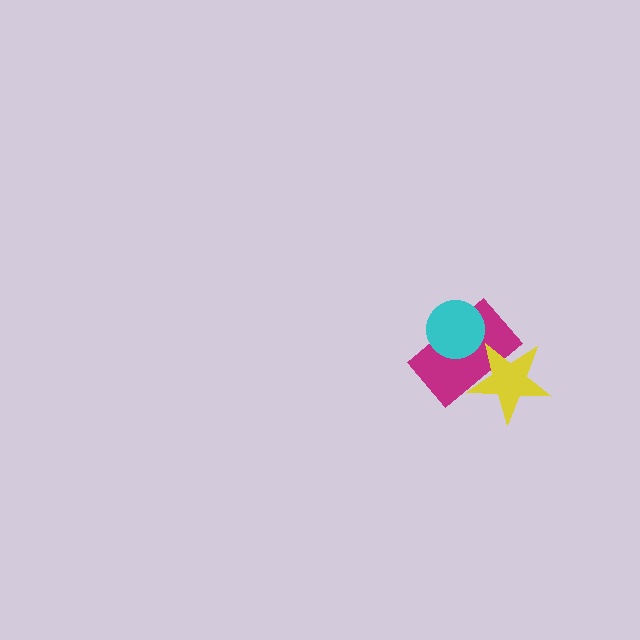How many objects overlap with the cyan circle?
1 object overlaps with the cyan circle.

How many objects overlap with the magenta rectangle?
2 objects overlap with the magenta rectangle.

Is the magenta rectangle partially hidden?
Yes, it is partially covered by another shape.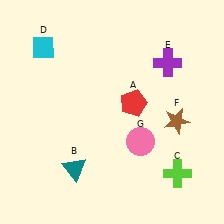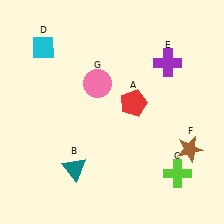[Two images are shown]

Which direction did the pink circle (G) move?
The pink circle (G) moved up.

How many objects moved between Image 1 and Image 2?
2 objects moved between the two images.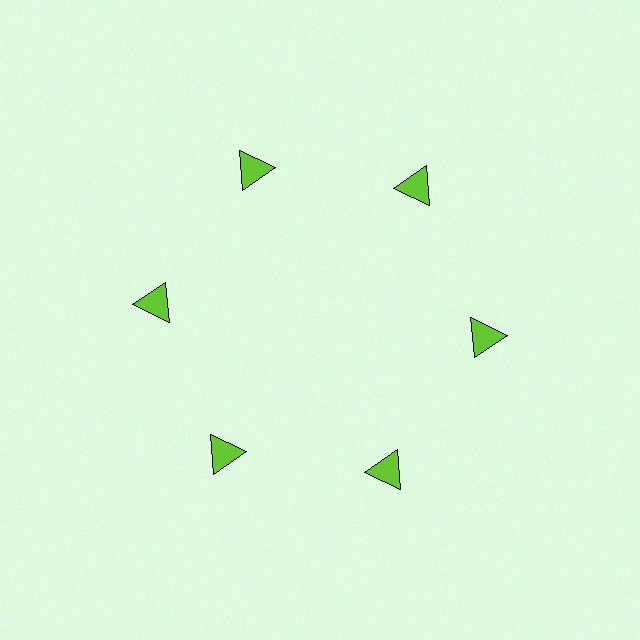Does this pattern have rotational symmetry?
Yes, this pattern has 6-fold rotational symmetry. It looks the same after rotating 60 degrees around the center.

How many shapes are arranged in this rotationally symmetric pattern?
There are 6 shapes, arranged in 6 groups of 1.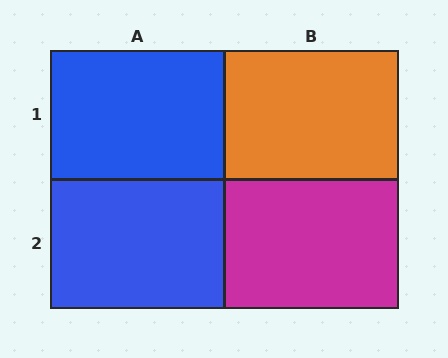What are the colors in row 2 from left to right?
Blue, magenta.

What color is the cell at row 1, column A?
Blue.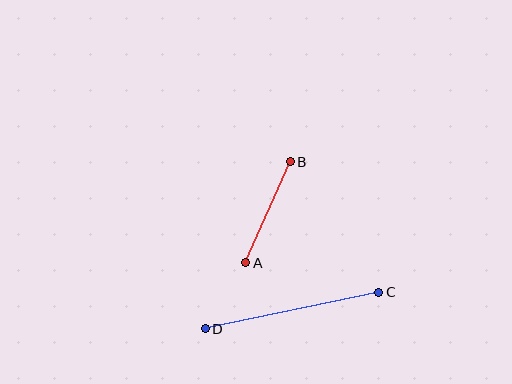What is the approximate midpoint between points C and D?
The midpoint is at approximately (292, 311) pixels.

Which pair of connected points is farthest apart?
Points C and D are farthest apart.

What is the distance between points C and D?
The distance is approximately 177 pixels.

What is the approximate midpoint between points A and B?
The midpoint is at approximately (268, 212) pixels.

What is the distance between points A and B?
The distance is approximately 110 pixels.